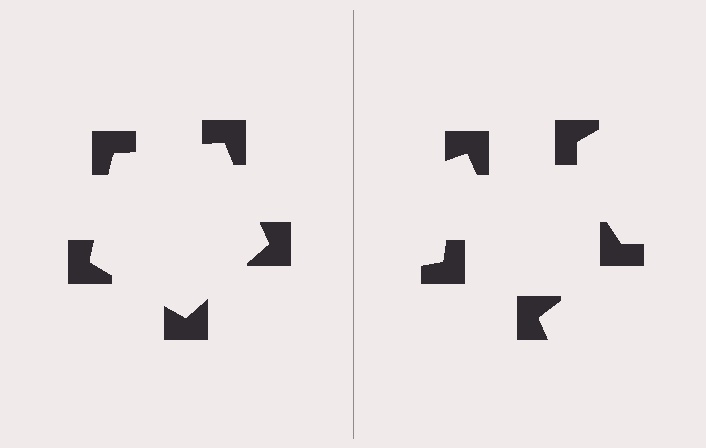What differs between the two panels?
The notched squares are positioned identically on both sides; only the wedge orientations differ. On the left they align to a pentagon; on the right they are misaligned.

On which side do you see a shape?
An illusory pentagon appears on the left side. On the right side the wedge cuts are rotated, so no coherent shape forms.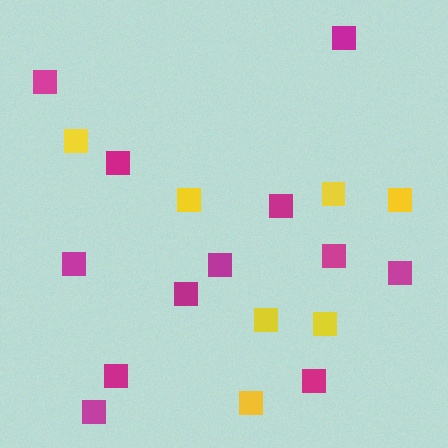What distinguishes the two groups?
There are 2 groups: one group of magenta squares (12) and one group of yellow squares (7).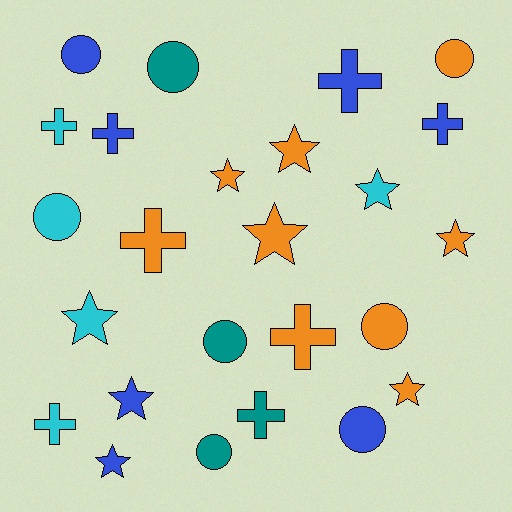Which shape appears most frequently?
Star, with 9 objects.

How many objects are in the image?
There are 25 objects.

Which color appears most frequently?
Orange, with 9 objects.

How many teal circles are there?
There are 3 teal circles.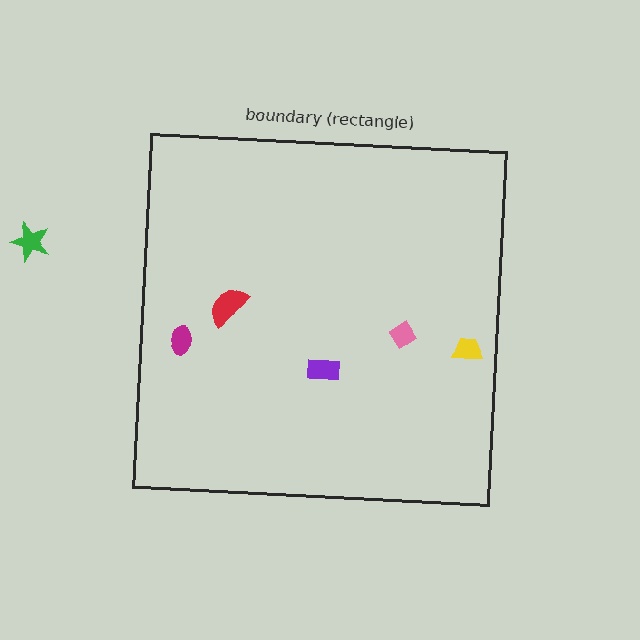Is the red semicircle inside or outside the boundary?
Inside.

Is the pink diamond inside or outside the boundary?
Inside.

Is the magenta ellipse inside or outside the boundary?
Inside.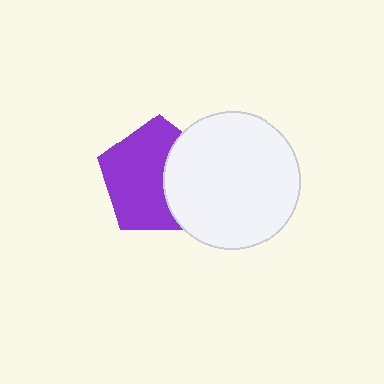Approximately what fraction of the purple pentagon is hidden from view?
Roughly 37% of the purple pentagon is hidden behind the white circle.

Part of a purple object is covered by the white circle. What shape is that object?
It is a pentagon.